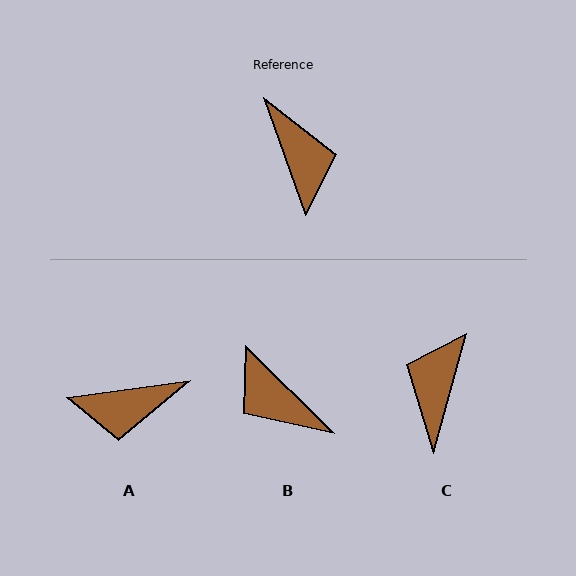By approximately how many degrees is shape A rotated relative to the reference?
Approximately 102 degrees clockwise.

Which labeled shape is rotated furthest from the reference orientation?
B, about 154 degrees away.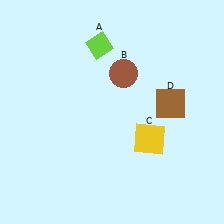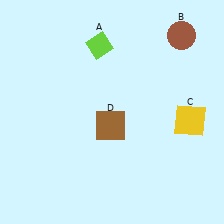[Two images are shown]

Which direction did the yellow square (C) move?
The yellow square (C) moved right.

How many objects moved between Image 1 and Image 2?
3 objects moved between the two images.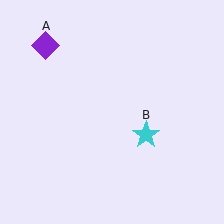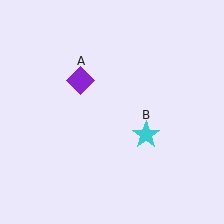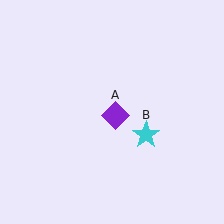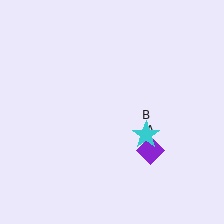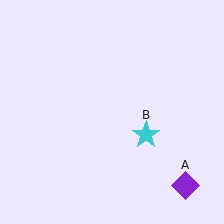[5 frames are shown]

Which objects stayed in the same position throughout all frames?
Cyan star (object B) remained stationary.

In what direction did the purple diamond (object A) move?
The purple diamond (object A) moved down and to the right.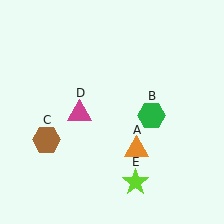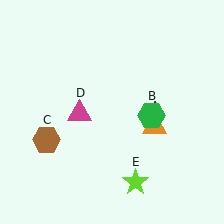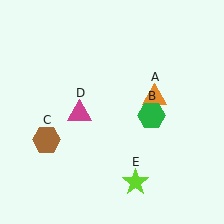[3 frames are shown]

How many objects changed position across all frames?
1 object changed position: orange triangle (object A).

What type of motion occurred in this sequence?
The orange triangle (object A) rotated counterclockwise around the center of the scene.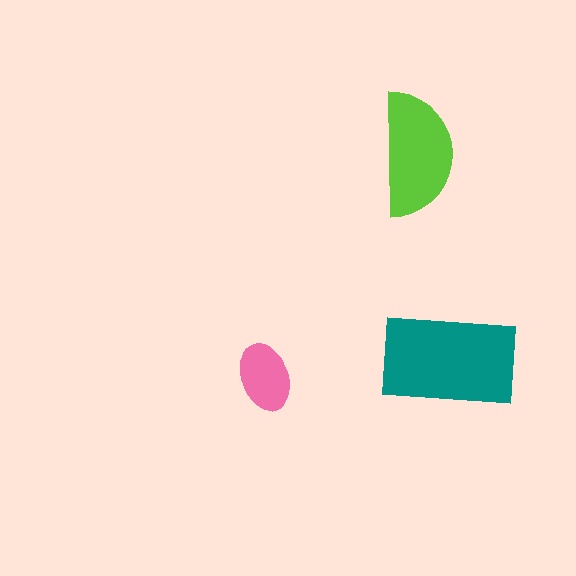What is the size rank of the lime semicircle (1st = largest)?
2nd.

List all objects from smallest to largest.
The pink ellipse, the lime semicircle, the teal rectangle.